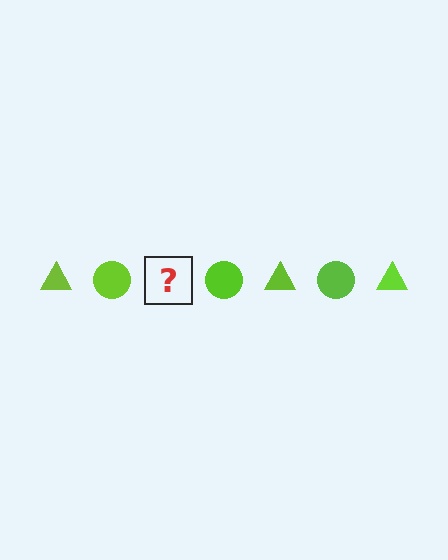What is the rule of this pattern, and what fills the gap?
The rule is that the pattern cycles through triangle, circle shapes in lime. The gap should be filled with a lime triangle.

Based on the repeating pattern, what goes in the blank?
The blank should be a lime triangle.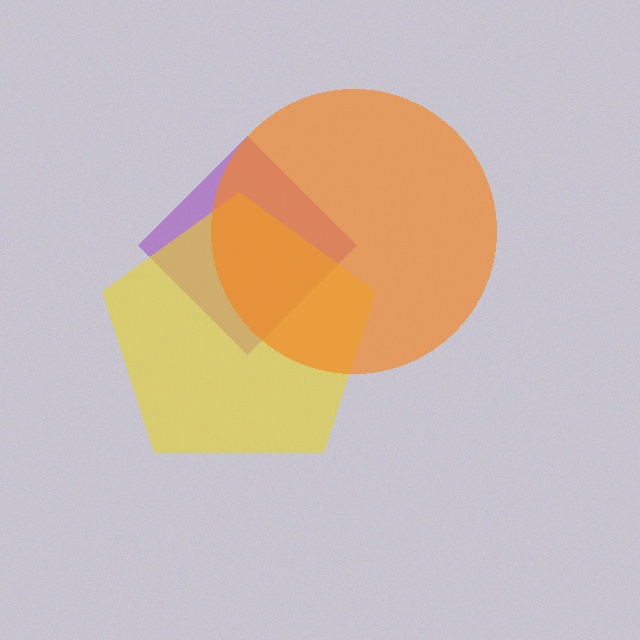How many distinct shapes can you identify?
There are 3 distinct shapes: a purple diamond, a yellow pentagon, an orange circle.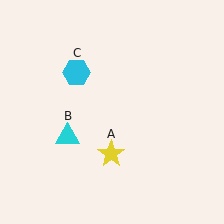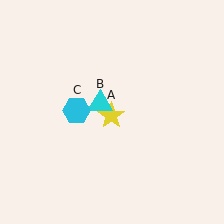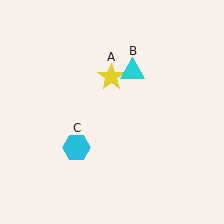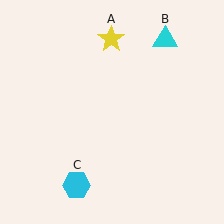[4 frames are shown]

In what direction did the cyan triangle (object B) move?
The cyan triangle (object B) moved up and to the right.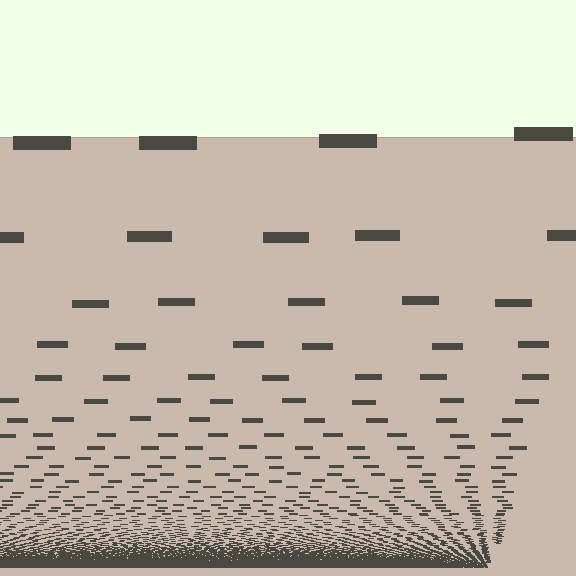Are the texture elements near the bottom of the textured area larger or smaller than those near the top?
Smaller. The gradient is inverted — elements near the bottom are smaller and denser.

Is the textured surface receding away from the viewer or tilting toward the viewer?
The surface appears to tilt toward the viewer. Texture elements get larger and sparser toward the top.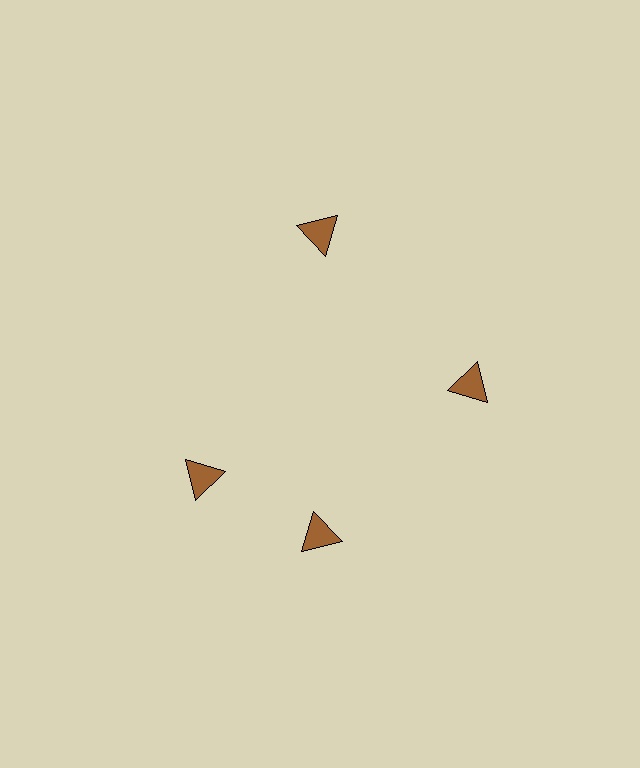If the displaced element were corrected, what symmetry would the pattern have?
It would have 4-fold rotational symmetry — the pattern would map onto itself every 90 degrees.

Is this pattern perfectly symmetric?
No. The 4 brown triangles are arranged in a ring, but one element near the 9 o'clock position is rotated out of alignment along the ring, breaking the 4-fold rotational symmetry.